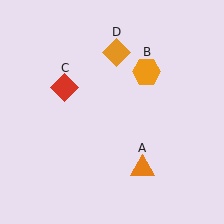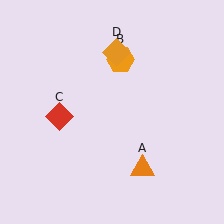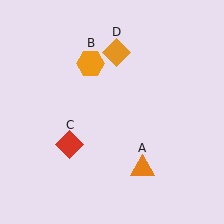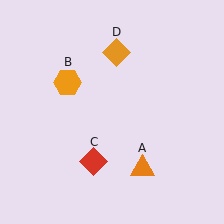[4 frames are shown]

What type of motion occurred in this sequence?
The orange hexagon (object B), red diamond (object C) rotated counterclockwise around the center of the scene.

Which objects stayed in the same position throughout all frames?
Orange triangle (object A) and orange diamond (object D) remained stationary.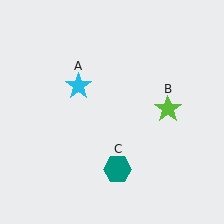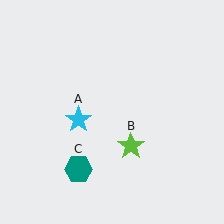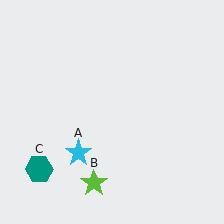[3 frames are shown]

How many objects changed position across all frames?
3 objects changed position: cyan star (object A), lime star (object B), teal hexagon (object C).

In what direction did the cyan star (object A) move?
The cyan star (object A) moved down.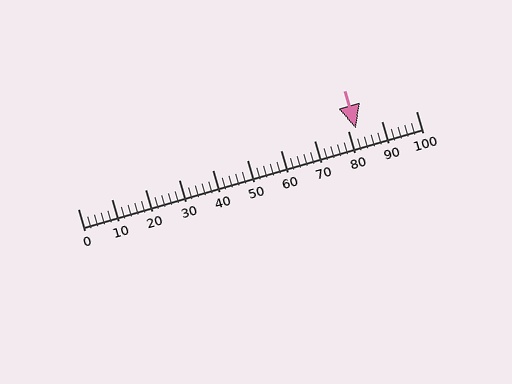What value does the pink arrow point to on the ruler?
The pink arrow points to approximately 82.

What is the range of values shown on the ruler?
The ruler shows values from 0 to 100.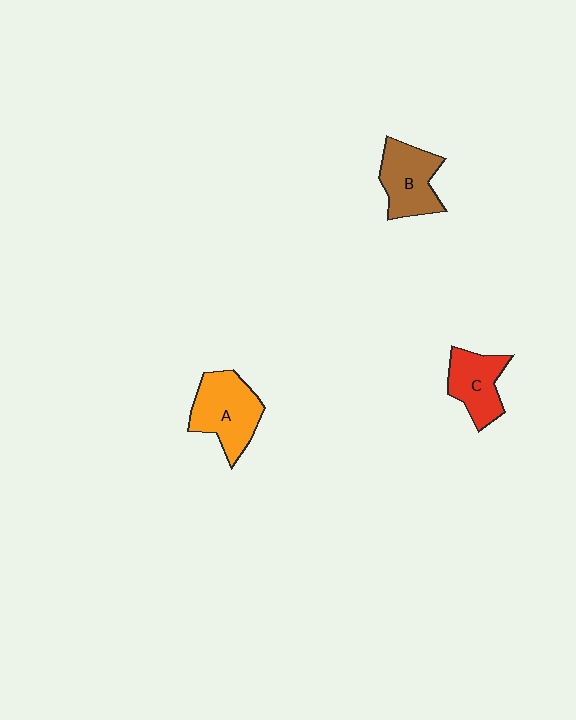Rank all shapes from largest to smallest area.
From largest to smallest: A (orange), B (brown), C (red).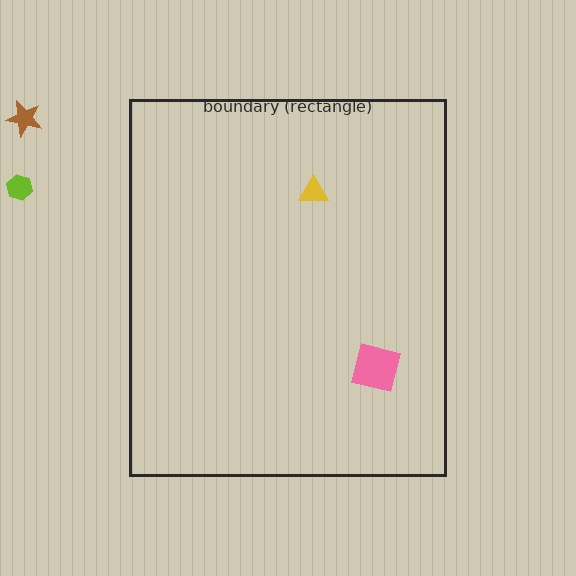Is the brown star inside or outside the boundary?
Outside.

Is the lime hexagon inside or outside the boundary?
Outside.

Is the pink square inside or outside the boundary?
Inside.